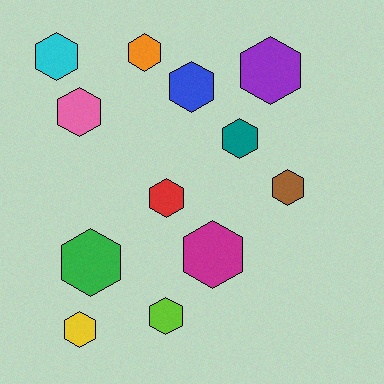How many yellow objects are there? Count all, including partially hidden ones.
There is 1 yellow object.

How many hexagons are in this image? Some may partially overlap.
There are 12 hexagons.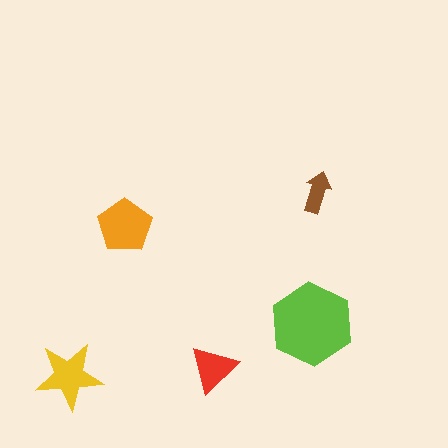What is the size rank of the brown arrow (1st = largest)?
5th.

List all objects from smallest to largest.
The brown arrow, the red triangle, the yellow star, the orange pentagon, the lime hexagon.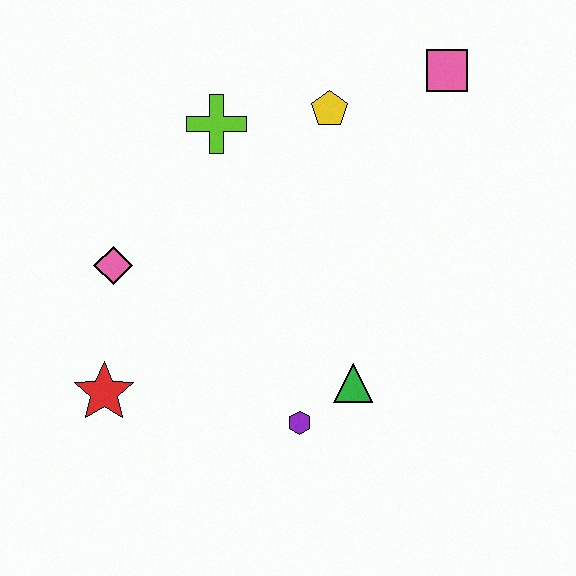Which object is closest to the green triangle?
The purple hexagon is closest to the green triangle.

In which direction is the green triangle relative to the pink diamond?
The green triangle is to the right of the pink diamond.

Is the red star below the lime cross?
Yes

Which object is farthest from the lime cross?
The purple hexagon is farthest from the lime cross.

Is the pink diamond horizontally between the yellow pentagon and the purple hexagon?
No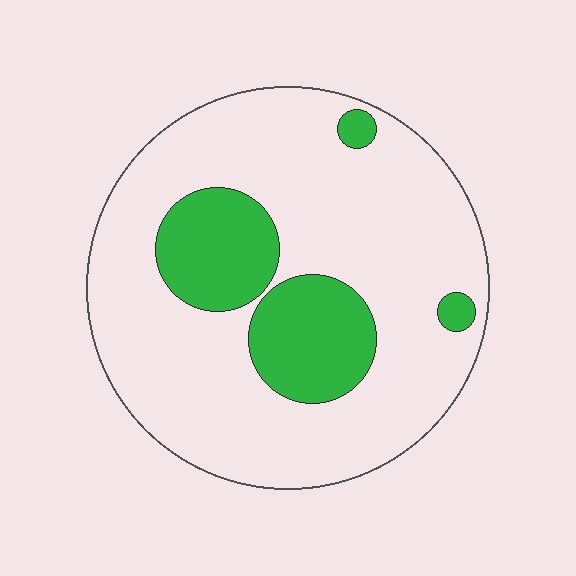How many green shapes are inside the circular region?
4.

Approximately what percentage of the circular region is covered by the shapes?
Approximately 20%.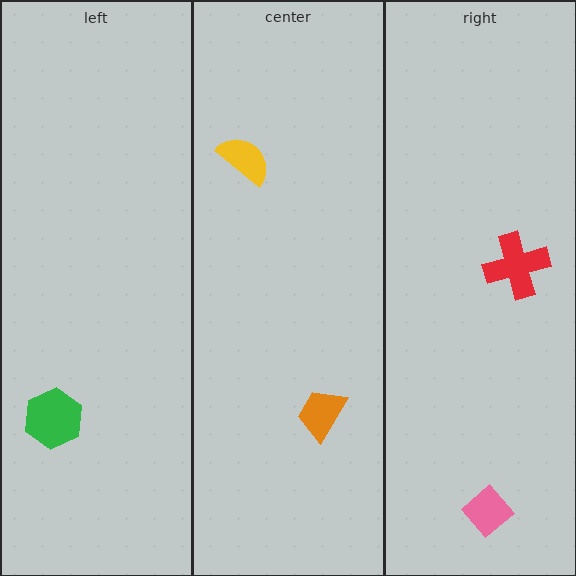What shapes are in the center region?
The yellow semicircle, the orange trapezoid.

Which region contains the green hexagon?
The left region.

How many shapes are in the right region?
2.